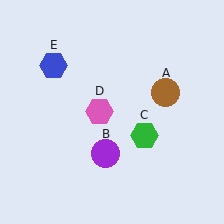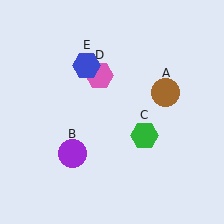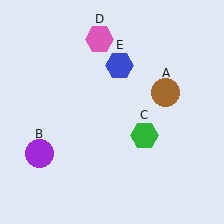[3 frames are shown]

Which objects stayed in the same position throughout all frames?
Brown circle (object A) and green hexagon (object C) remained stationary.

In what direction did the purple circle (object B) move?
The purple circle (object B) moved left.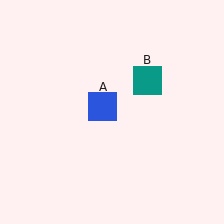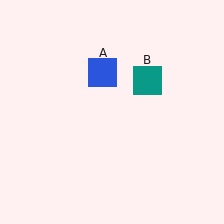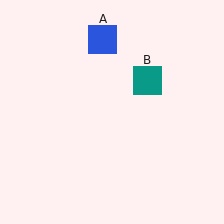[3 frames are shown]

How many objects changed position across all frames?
1 object changed position: blue square (object A).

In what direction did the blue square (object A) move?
The blue square (object A) moved up.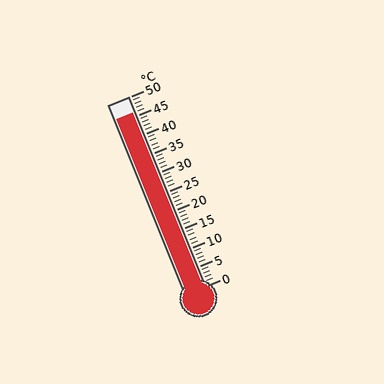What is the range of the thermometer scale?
The thermometer scale ranges from 0°C to 50°C.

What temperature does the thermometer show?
The thermometer shows approximately 46°C.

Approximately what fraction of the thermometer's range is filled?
The thermometer is filled to approximately 90% of its range.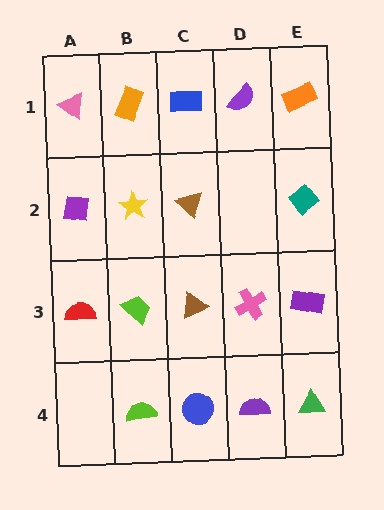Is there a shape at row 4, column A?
No, that cell is empty.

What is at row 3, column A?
A red semicircle.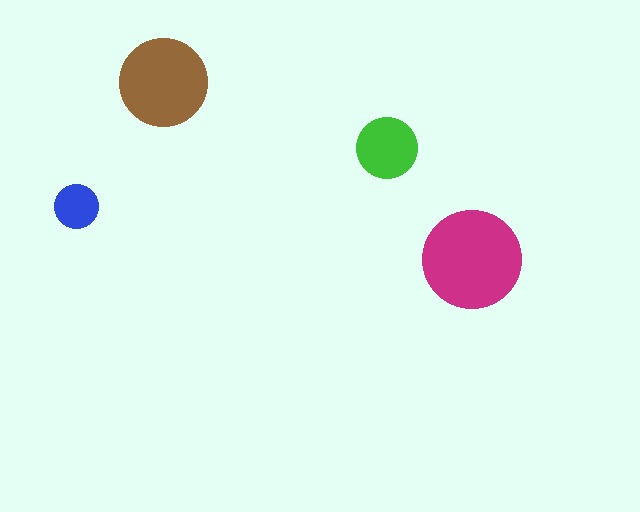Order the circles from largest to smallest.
the magenta one, the brown one, the green one, the blue one.